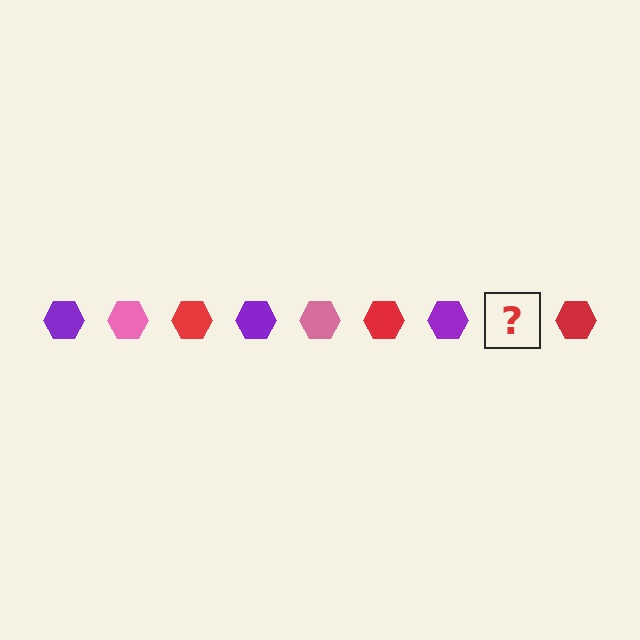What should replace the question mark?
The question mark should be replaced with a pink hexagon.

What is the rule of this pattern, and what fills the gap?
The rule is that the pattern cycles through purple, pink, red hexagons. The gap should be filled with a pink hexagon.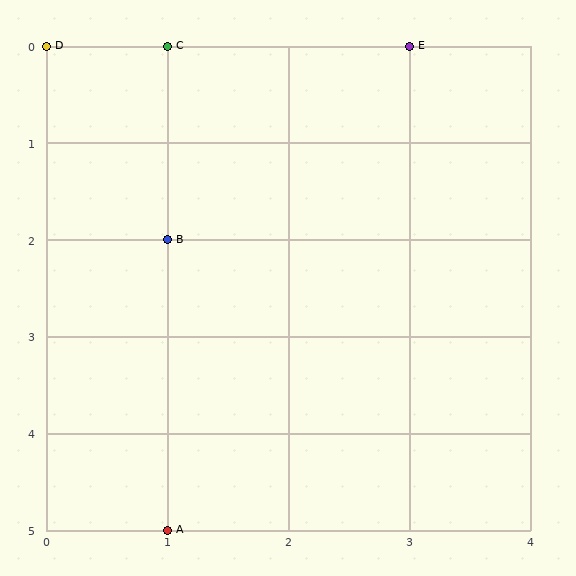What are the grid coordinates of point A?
Point A is at grid coordinates (1, 5).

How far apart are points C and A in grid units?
Points C and A are 5 rows apart.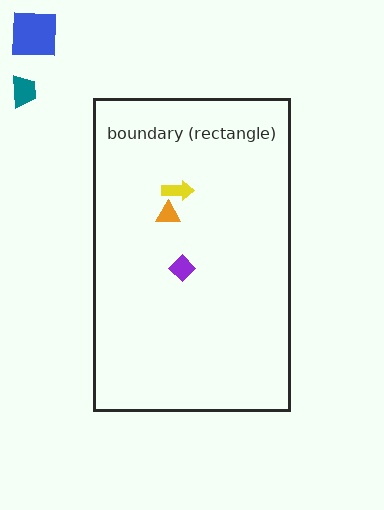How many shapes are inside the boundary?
3 inside, 2 outside.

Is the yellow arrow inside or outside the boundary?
Inside.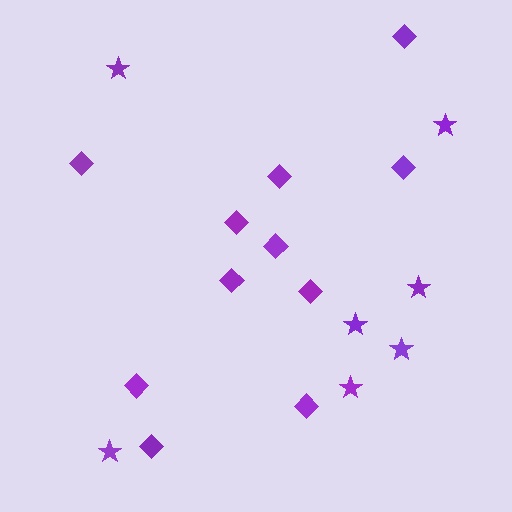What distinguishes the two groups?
There are 2 groups: one group of stars (7) and one group of diamonds (11).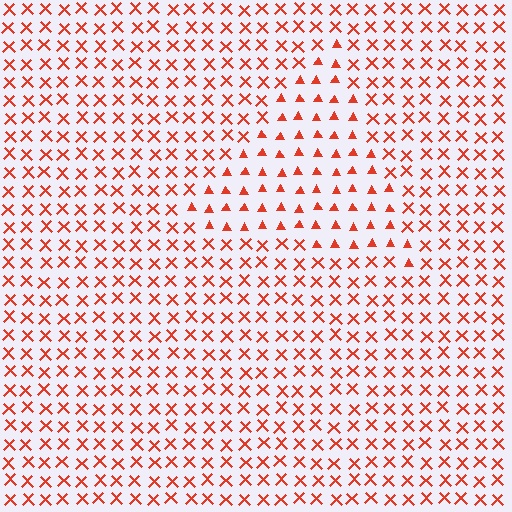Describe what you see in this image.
The image is filled with small red elements arranged in a uniform grid. A triangle-shaped region contains triangles, while the surrounding area contains X marks. The boundary is defined purely by the change in element shape.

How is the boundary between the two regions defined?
The boundary is defined by a change in element shape: triangles inside vs. X marks outside. All elements share the same color and spacing.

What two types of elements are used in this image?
The image uses triangles inside the triangle region and X marks outside it.